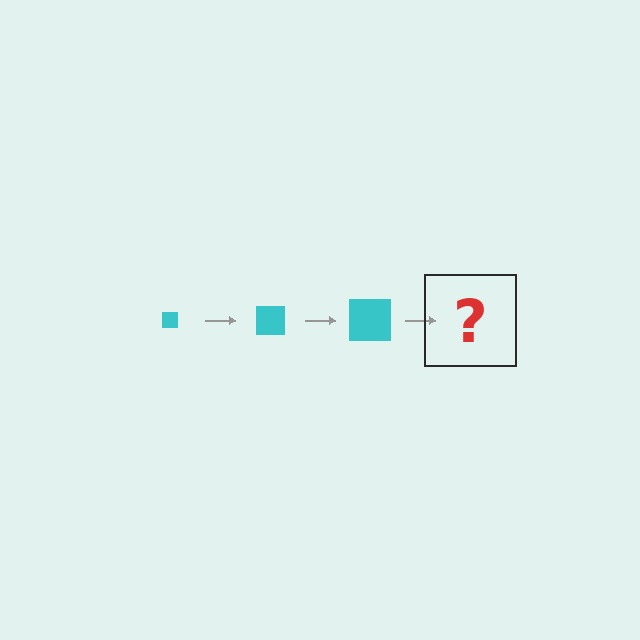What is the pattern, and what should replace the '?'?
The pattern is that the square gets progressively larger each step. The '?' should be a cyan square, larger than the previous one.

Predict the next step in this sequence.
The next step is a cyan square, larger than the previous one.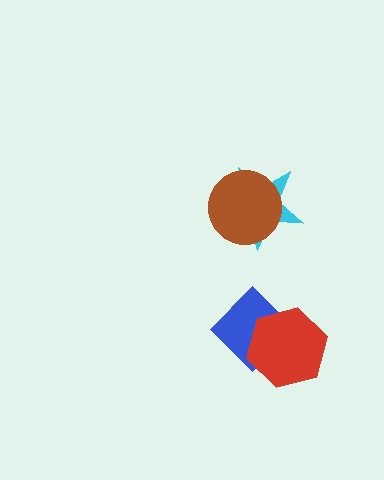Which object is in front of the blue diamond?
The red hexagon is in front of the blue diamond.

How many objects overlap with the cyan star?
1 object overlaps with the cyan star.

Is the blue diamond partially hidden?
Yes, it is partially covered by another shape.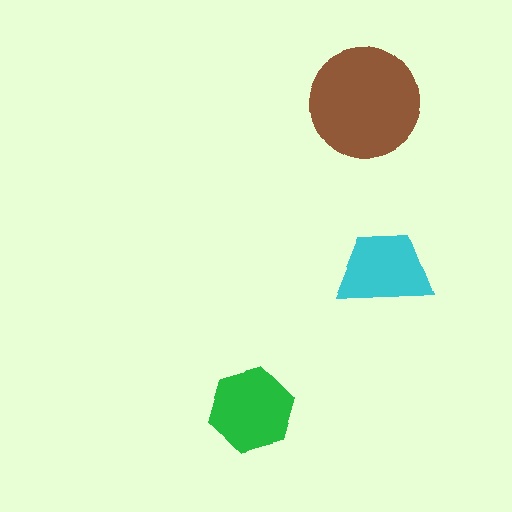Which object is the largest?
The brown circle.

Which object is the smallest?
The cyan trapezoid.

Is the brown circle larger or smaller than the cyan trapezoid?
Larger.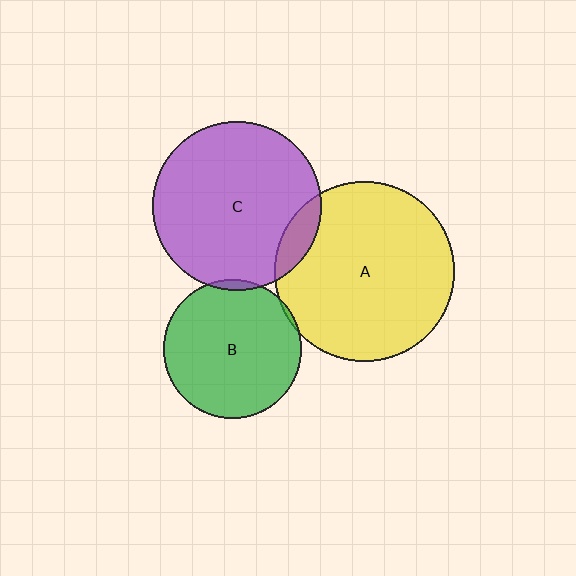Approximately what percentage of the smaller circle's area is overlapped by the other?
Approximately 10%.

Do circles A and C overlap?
Yes.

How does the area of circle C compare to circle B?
Approximately 1.5 times.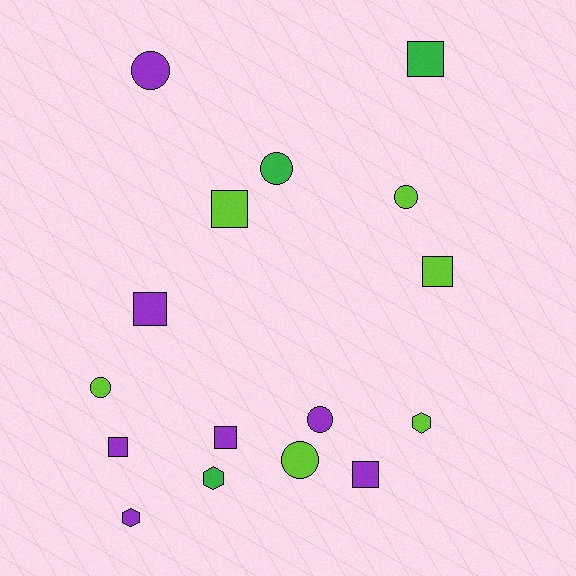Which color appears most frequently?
Purple, with 7 objects.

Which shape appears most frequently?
Square, with 7 objects.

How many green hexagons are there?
There is 1 green hexagon.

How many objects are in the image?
There are 16 objects.